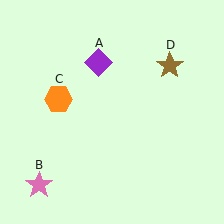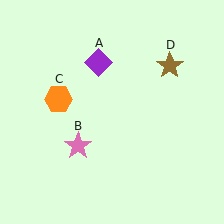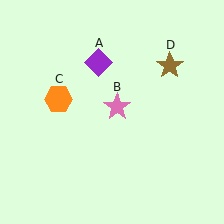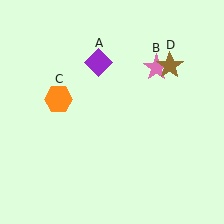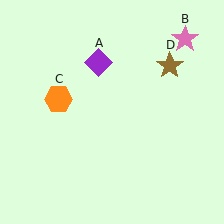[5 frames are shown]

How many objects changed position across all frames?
1 object changed position: pink star (object B).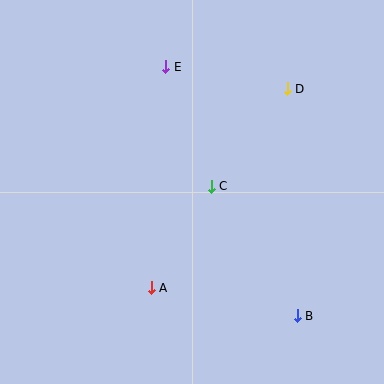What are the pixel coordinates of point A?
Point A is at (151, 288).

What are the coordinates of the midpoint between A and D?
The midpoint between A and D is at (219, 188).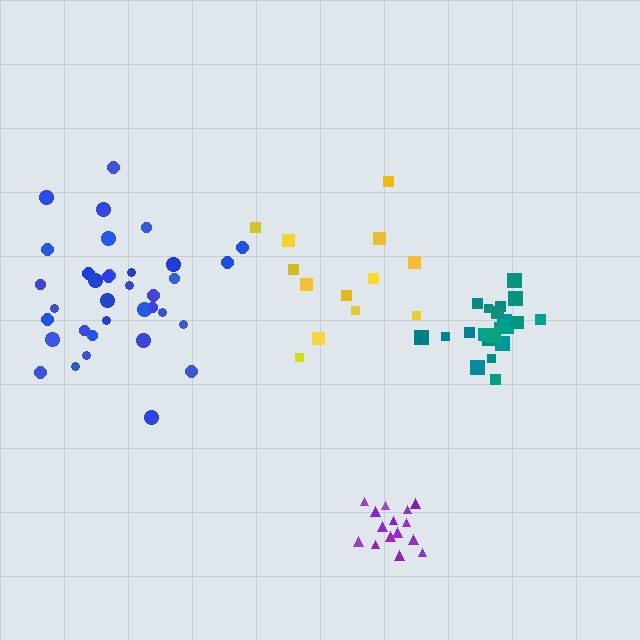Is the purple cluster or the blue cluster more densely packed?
Purple.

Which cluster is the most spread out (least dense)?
Yellow.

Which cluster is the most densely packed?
Purple.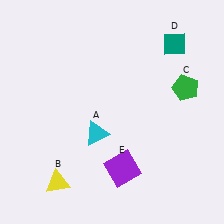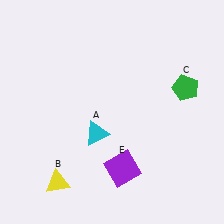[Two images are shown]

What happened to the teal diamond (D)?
The teal diamond (D) was removed in Image 2. It was in the top-right area of Image 1.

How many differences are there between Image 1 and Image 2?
There is 1 difference between the two images.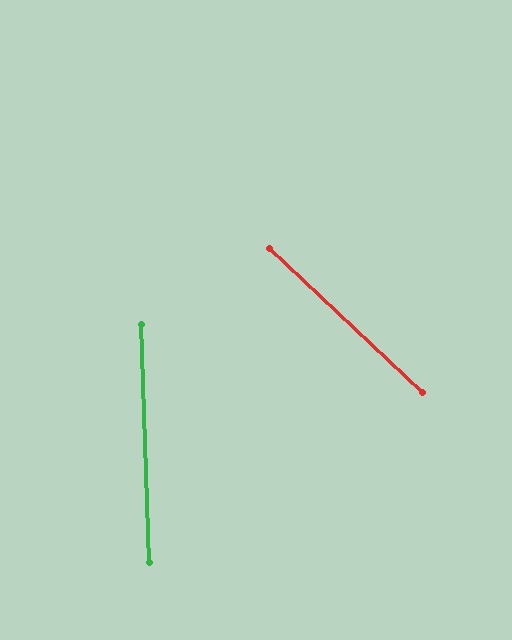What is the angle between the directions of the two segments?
Approximately 45 degrees.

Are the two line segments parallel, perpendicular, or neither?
Neither parallel nor perpendicular — they differ by about 45°.